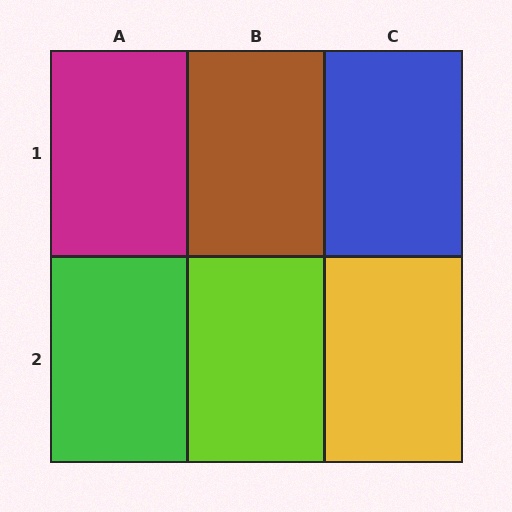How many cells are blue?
1 cell is blue.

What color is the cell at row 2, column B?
Lime.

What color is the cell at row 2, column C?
Yellow.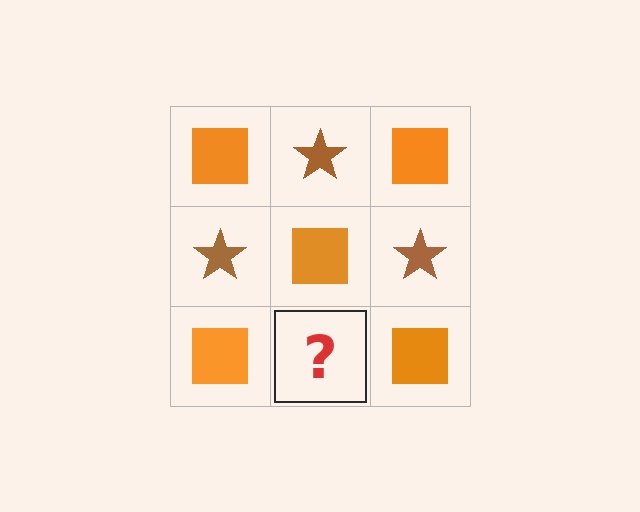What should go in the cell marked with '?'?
The missing cell should contain a brown star.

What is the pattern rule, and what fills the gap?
The rule is that it alternates orange square and brown star in a checkerboard pattern. The gap should be filled with a brown star.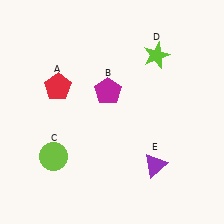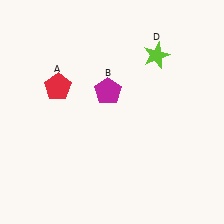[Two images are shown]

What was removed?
The lime circle (C), the purple triangle (E) were removed in Image 2.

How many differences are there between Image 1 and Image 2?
There are 2 differences between the two images.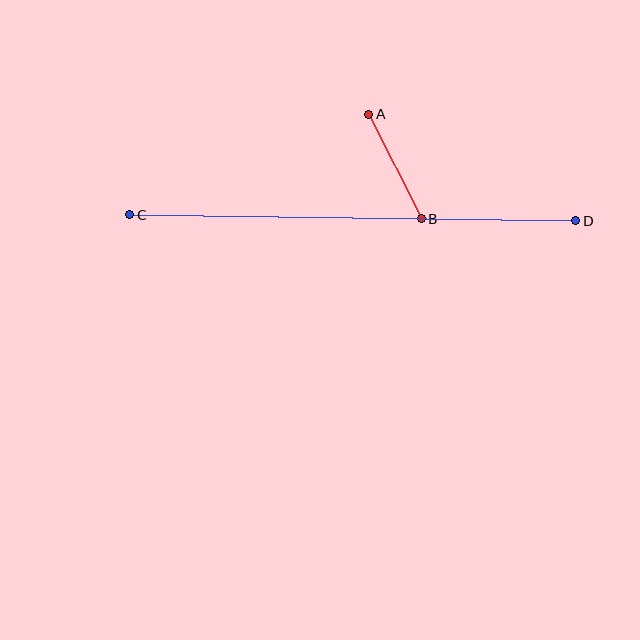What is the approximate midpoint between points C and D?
The midpoint is at approximately (353, 218) pixels.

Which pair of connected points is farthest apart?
Points C and D are farthest apart.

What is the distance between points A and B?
The distance is approximately 117 pixels.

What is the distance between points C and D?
The distance is approximately 446 pixels.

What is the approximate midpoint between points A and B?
The midpoint is at approximately (395, 166) pixels.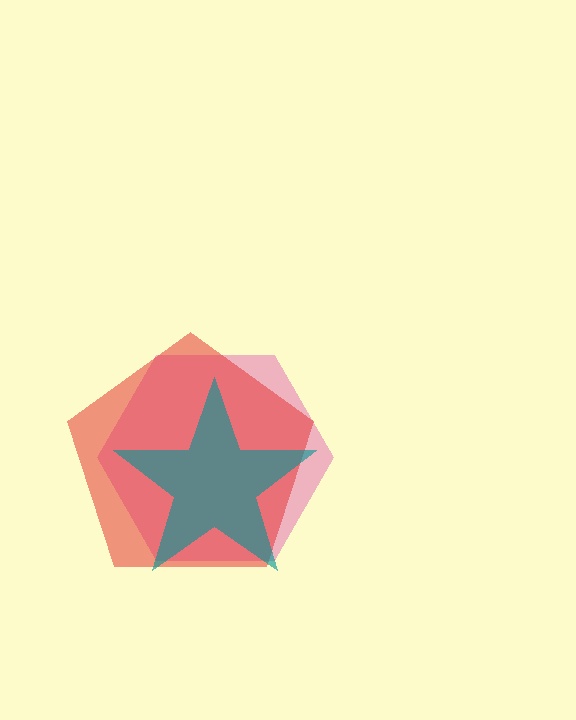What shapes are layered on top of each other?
The layered shapes are: a pink hexagon, a red pentagon, a teal star.